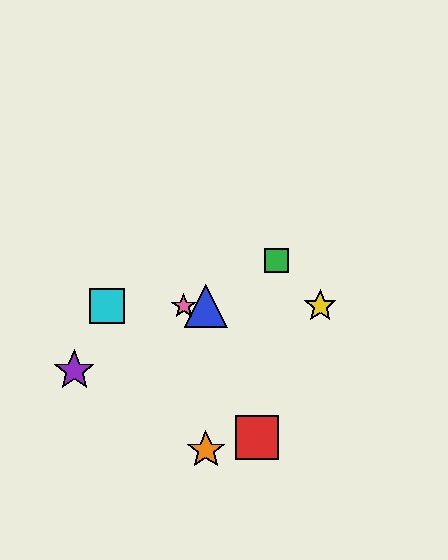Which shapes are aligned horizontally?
The blue triangle, the yellow star, the cyan square, the pink star are aligned horizontally.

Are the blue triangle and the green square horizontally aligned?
No, the blue triangle is at y≈306 and the green square is at y≈260.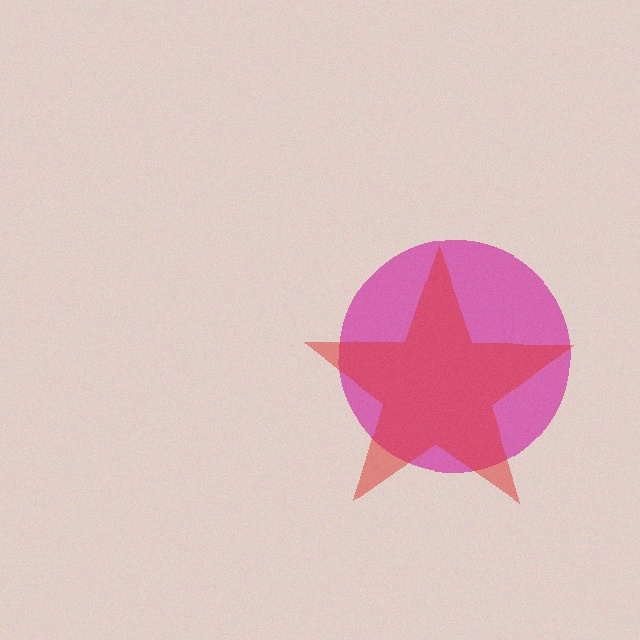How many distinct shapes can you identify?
There are 2 distinct shapes: a magenta circle, a red star.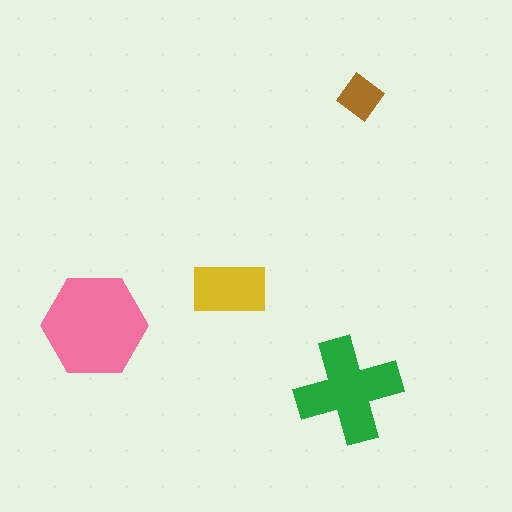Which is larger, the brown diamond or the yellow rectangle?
The yellow rectangle.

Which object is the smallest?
The brown diamond.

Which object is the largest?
The pink hexagon.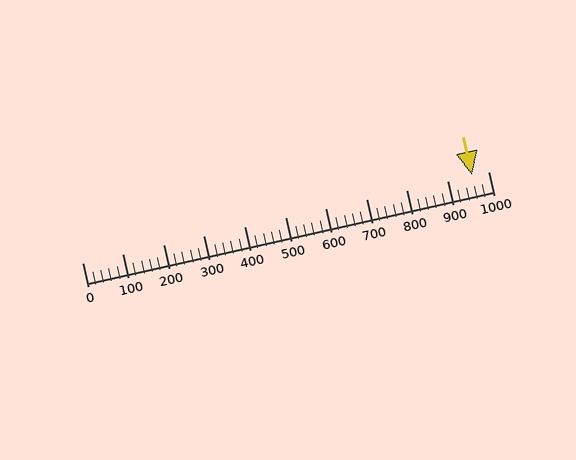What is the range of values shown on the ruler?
The ruler shows values from 0 to 1000.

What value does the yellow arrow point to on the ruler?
The yellow arrow points to approximately 960.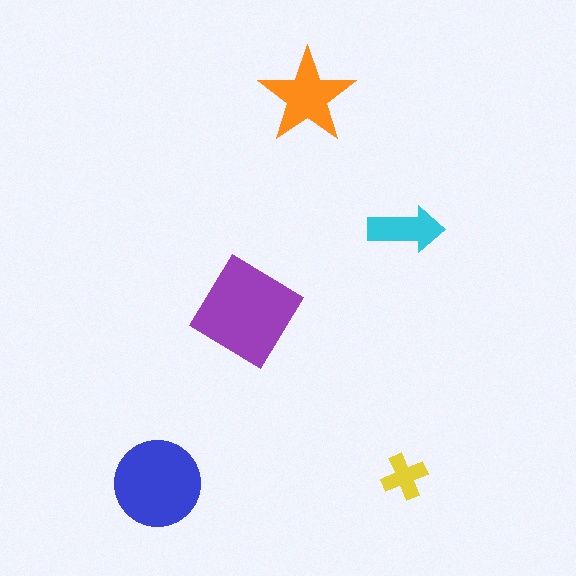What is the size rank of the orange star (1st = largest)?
3rd.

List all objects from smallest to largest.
The yellow cross, the cyan arrow, the orange star, the blue circle, the purple diamond.